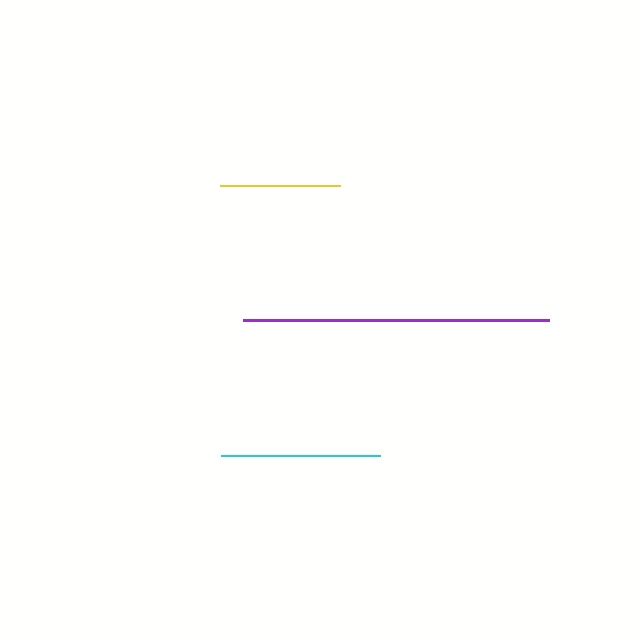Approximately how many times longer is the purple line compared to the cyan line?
The purple line is approximately 1.9 times the length of the cyan line.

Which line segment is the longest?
The purple line is the longest at approximately 306 pixels.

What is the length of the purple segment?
The purple segment is approximately 306 pixels long.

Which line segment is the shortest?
The yellow line is the shortest at approximately 120 pixels.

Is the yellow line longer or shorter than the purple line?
The purple line is longer than the yellow line.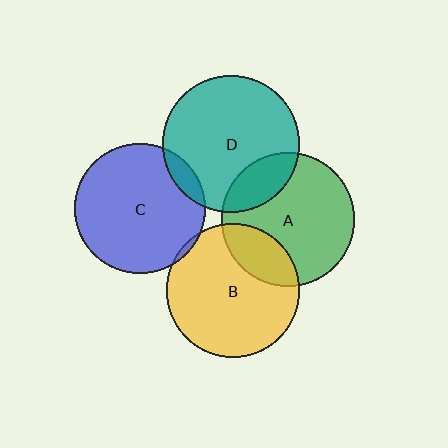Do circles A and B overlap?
Yes.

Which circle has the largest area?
Circle D (teal).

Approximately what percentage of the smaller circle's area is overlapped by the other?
Approximately 20%.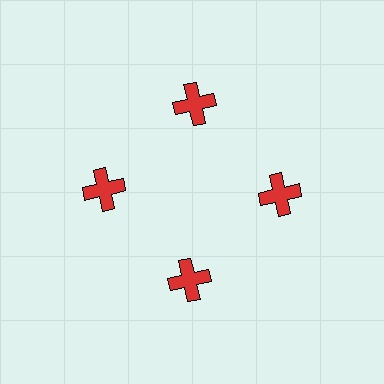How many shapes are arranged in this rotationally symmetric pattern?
There are 4 shapes, arranged in 4 groups of 1.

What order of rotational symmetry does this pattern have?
This pattern has 4-fold rotational symmetry.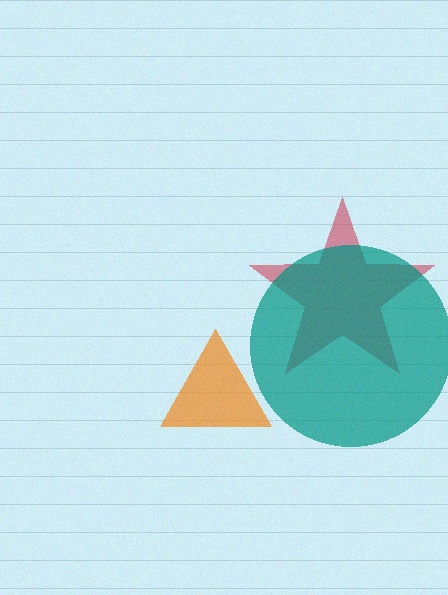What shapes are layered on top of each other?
The layered shapes are: a red star, a teal circle, an orange triangle.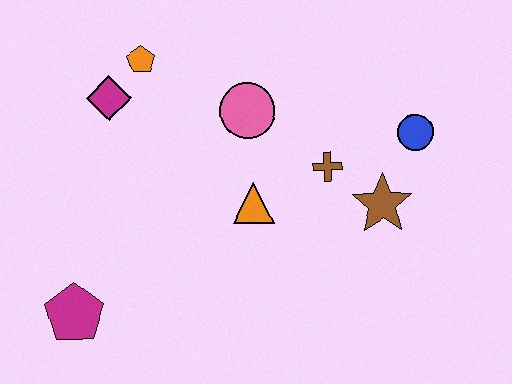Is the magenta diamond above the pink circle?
Yes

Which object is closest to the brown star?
The brown cross is closest to the brown star.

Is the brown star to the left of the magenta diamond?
No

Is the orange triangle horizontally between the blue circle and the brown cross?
No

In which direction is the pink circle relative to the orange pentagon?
The pink circle is to the right of the orange pentagon.